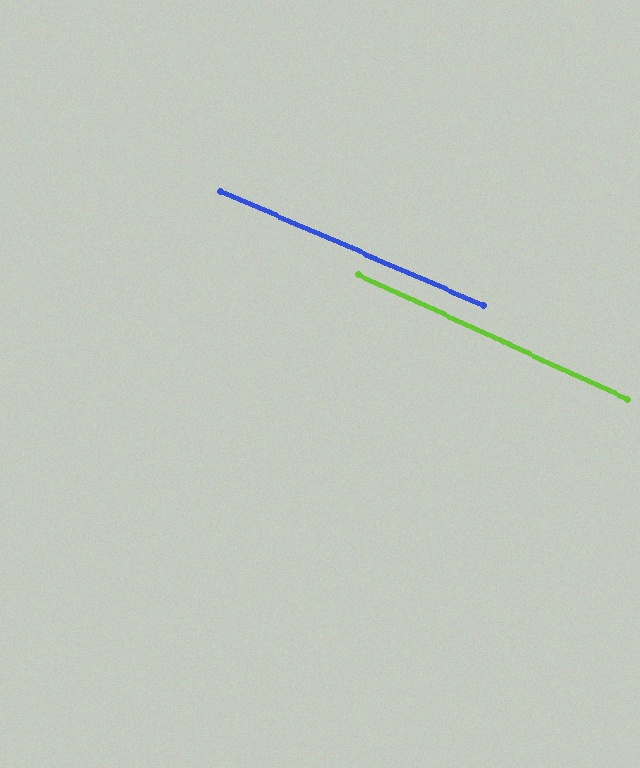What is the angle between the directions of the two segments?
Approximately 1 degree.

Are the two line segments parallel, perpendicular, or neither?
Parallel — their directions differ by only 1.2°.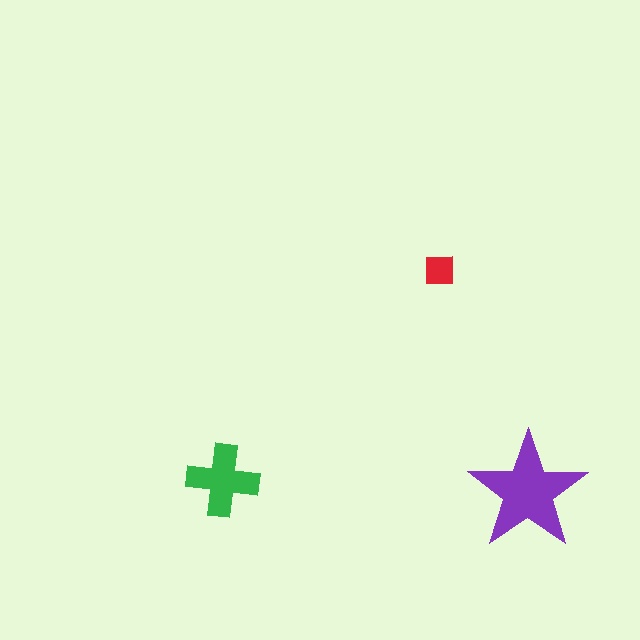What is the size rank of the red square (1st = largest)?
3rd.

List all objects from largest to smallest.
The purple star, the green cross, the red square.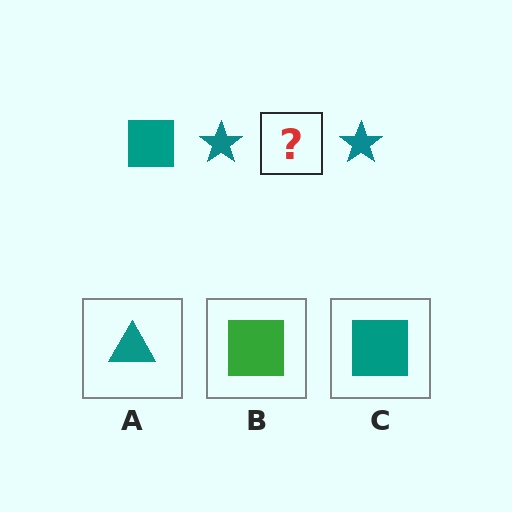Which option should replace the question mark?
Option C.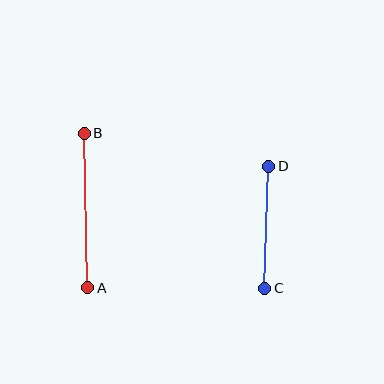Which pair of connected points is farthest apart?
Points A and B are farthest apart.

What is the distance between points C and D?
The distance is approximately 122 pixels.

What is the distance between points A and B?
The distance is approximately 154 pixels.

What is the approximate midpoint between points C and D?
The midpoint is at approximately (267, 227) pixels.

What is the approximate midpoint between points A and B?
The midpoint is at approximately (86, 210) pixels.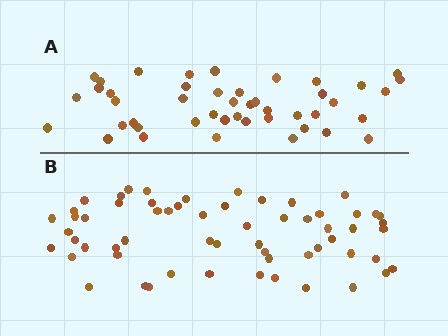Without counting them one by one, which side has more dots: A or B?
Region B (the bottom region) has more dots.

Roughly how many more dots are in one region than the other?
Region B has approximately 15 more dots than region A.